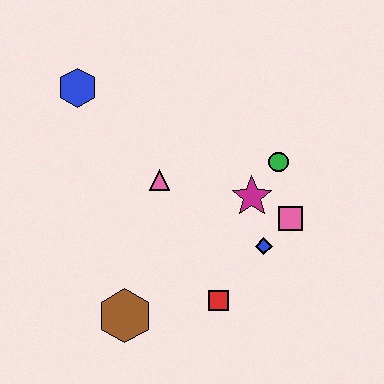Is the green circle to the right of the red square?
Yes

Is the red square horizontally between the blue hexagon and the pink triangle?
No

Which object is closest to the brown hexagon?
The red square is closest to the brown hexagon.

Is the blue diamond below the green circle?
Yes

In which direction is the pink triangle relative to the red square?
The pink triangle is above the red square.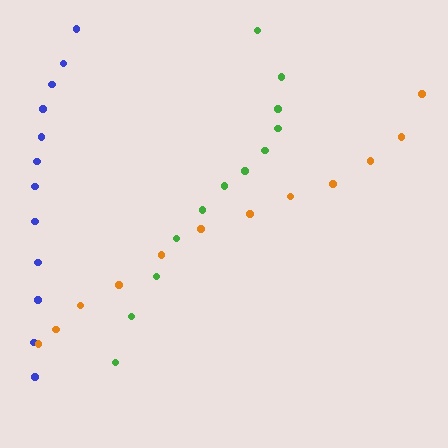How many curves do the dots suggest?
There are 3 distinct paths.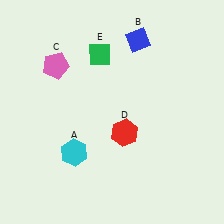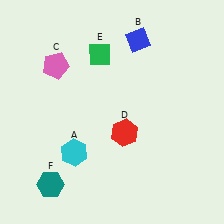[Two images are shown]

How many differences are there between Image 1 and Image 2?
There is 1 difference between the two images.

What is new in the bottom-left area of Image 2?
A teal hexagon (F) was added in the bottom-left area of Image 2.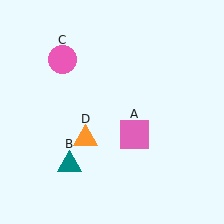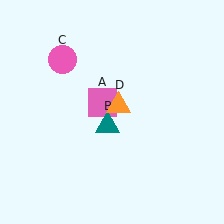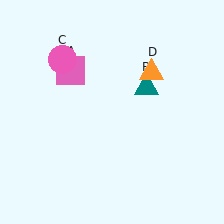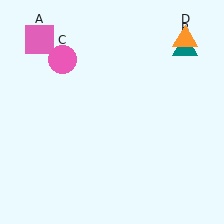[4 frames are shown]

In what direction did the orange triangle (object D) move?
The orange triangle (object D) moved up and to the right.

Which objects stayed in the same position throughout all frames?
Pink circle (object C) remained stationary.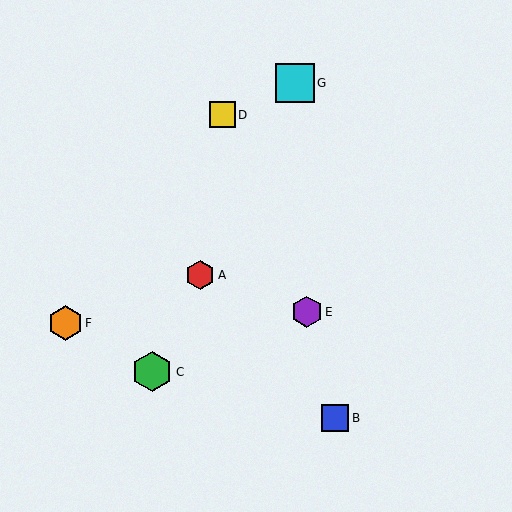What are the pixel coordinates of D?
Object D is at (223, 115).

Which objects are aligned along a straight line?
Objects A, C, G are aligned along a straight line.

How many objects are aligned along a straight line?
3 objects (A, C, G) are aligned along a straight line.